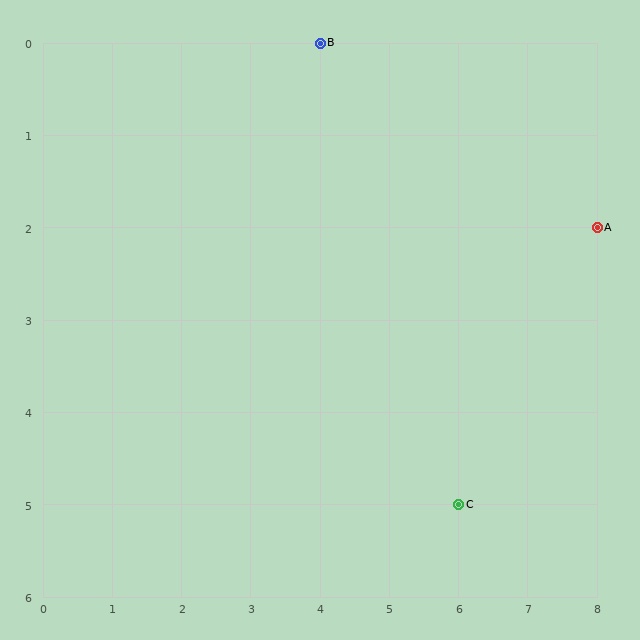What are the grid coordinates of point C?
Point C is at grid coordinates (6, 5).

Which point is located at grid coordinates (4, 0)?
Point B is at (4, 0).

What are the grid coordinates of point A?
Point A is at grid coordinates (8, 2).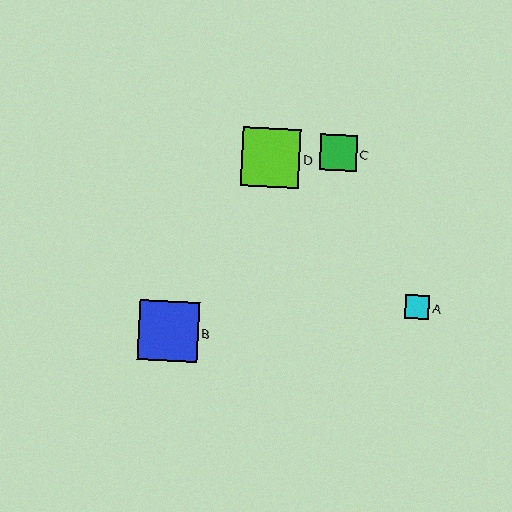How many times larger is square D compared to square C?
Square D is approximately 1.6 times the size of square C.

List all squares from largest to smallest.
From largest to smallest: B, D, C, A.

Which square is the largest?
Square B is the largest with a size of approximately 60 pixels.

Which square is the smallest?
Square A is the smallest with a size of approximately 24 pixels.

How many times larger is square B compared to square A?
Square B is approximately 2.5 times the size of square A.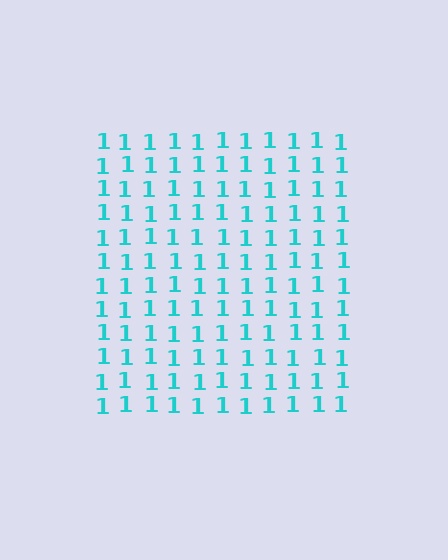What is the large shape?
The large shape is a square.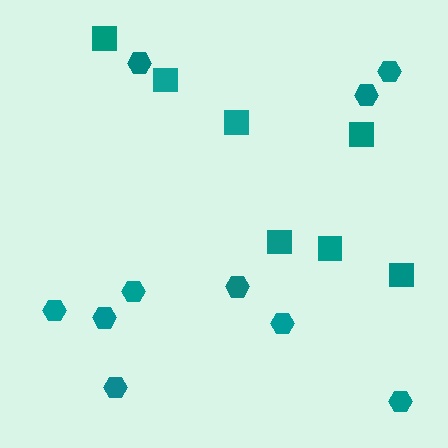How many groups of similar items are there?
There are 2 groups: one group of squares (7) and one group of hexagons (10).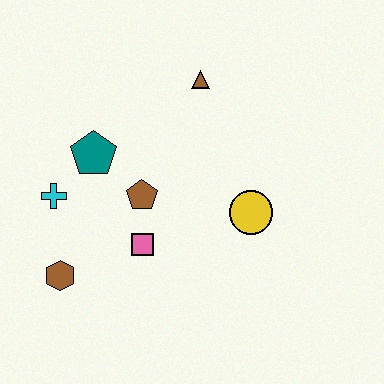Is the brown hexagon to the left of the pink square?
Yes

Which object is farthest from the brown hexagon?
The brown triangle is farthest from the brown hexagon.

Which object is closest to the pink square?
The brown pentagon is closest to the pink square.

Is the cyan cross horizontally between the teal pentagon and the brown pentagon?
No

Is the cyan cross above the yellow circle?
Yes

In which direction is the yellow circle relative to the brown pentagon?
The yellow circle is to the right of the brown pentagon.